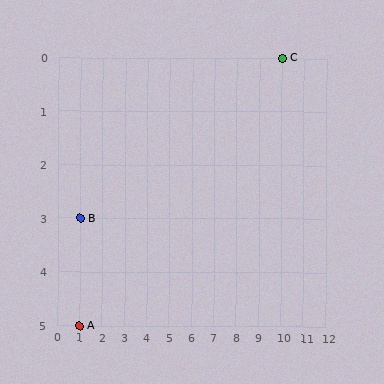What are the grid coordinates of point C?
Point C is at grid coordinates (10, 0).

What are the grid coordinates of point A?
Point A is at grid coordinates (1, 5).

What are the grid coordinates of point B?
Point B is at grid coordinates (1, 3).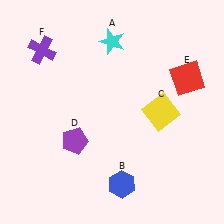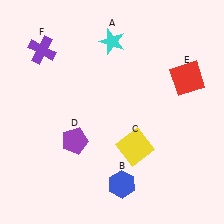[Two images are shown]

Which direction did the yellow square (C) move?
The yellow square (C) moved down.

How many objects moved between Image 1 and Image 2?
1 object moved between the two images.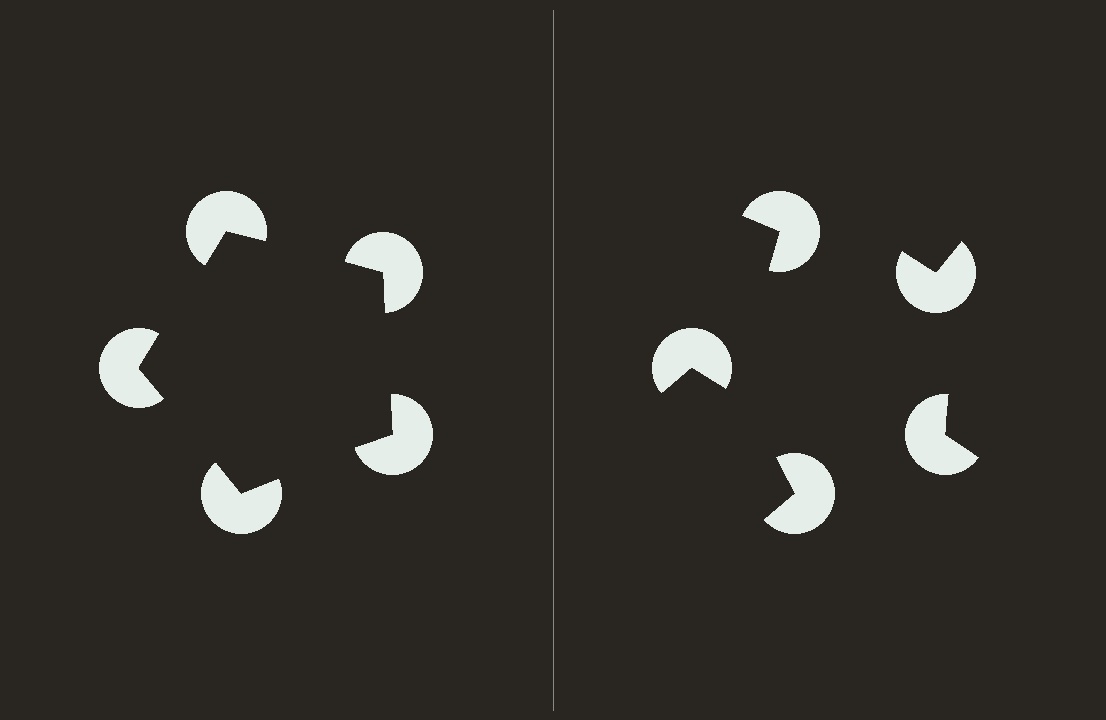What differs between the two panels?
The pac-man discs are positioned identically on both sides; only the wedge orientations differ. On the left they align to a pentagon; on the right they are misaligned.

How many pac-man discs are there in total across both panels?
10 — 5 on each side.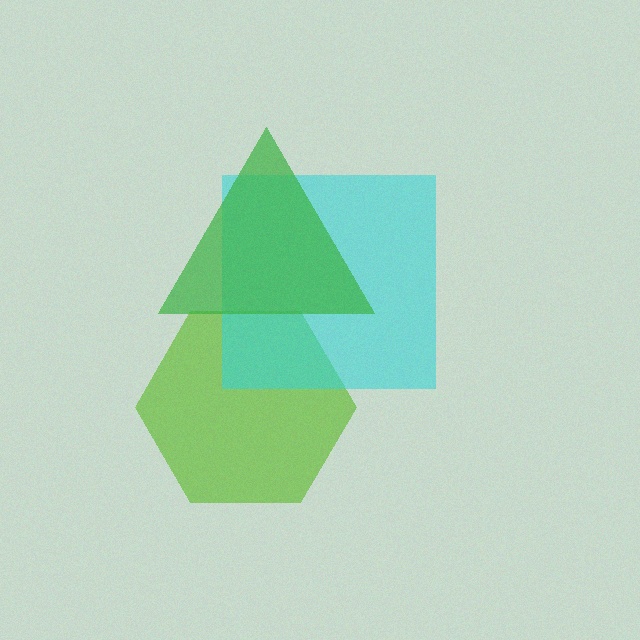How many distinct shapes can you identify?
There are 3 distinct shapes: a lime hexagon, a cyan square, a green triangle.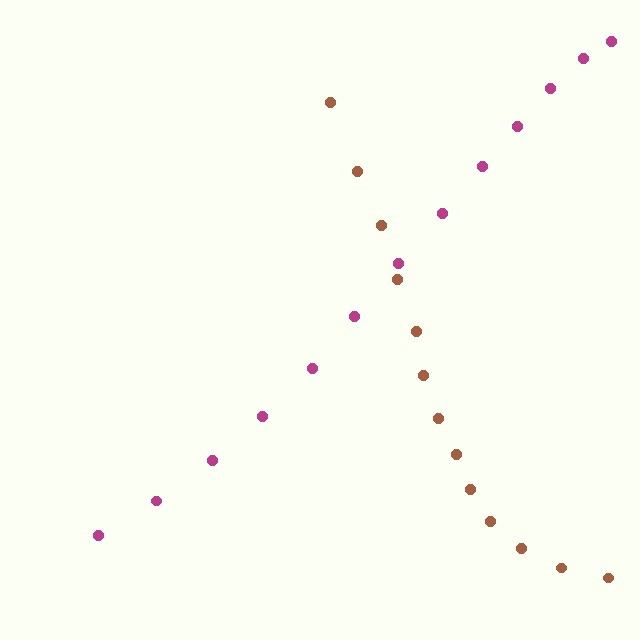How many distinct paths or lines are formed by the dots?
There are 2 distinct paths.